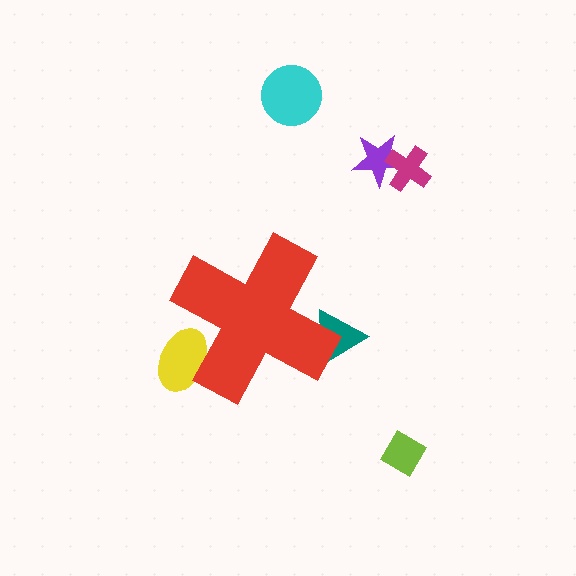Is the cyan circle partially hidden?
No, the cyan circle is fully visible.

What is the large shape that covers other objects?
A red cross.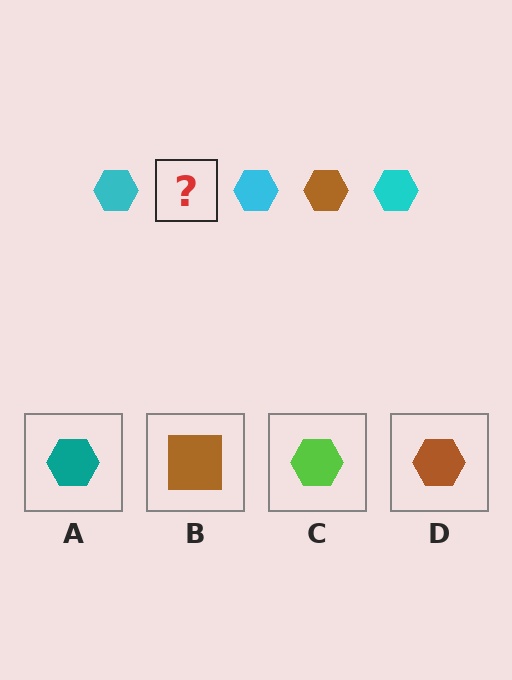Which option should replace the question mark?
Option D.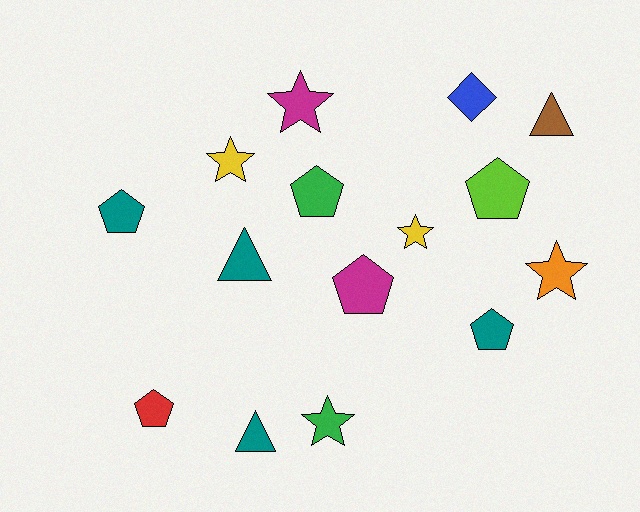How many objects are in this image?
There are 15 objects.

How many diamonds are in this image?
There is 1 diamond.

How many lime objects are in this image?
There is 1 lime object.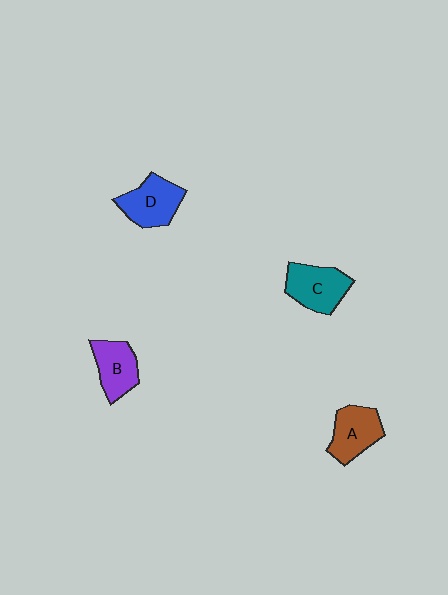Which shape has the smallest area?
Shape B (purple).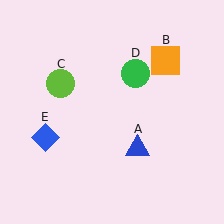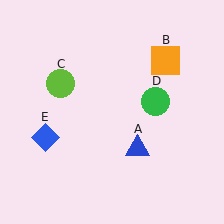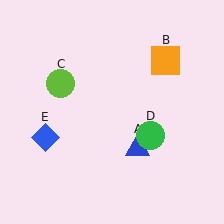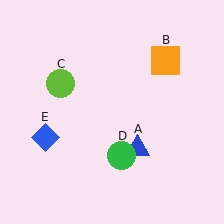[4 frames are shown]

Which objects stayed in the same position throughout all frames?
Blue triangle (object A) and orange square (object B) and lime circle (object C) and blue diamond (object E) remained stationary.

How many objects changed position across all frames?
1 object changed position: green circle (object D).